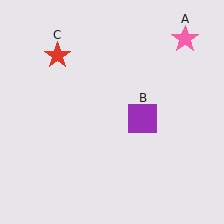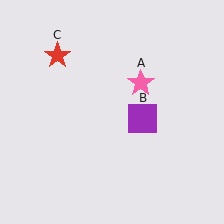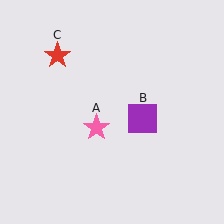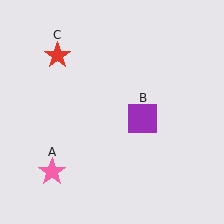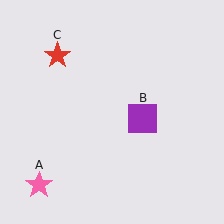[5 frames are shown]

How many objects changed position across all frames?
1 object changed position: pink star (object A).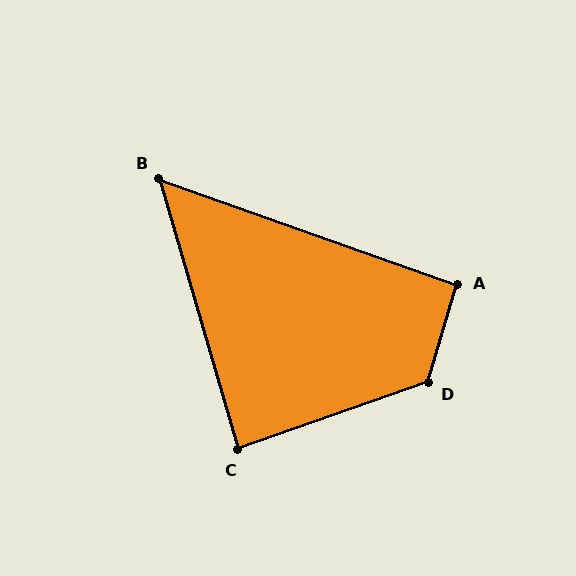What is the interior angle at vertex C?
Approximately 87 degrees (approximately right).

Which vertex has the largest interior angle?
D, at approximately 126 degrees.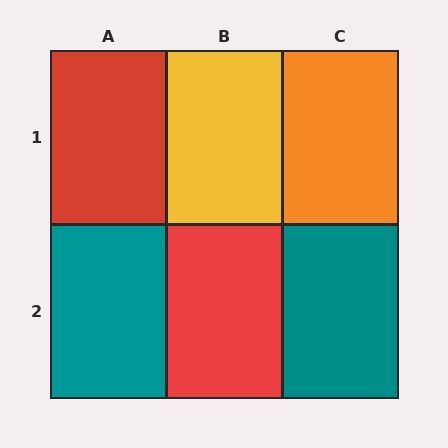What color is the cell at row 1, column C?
Orange.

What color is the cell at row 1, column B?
Yellow.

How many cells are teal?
2 cells are teal.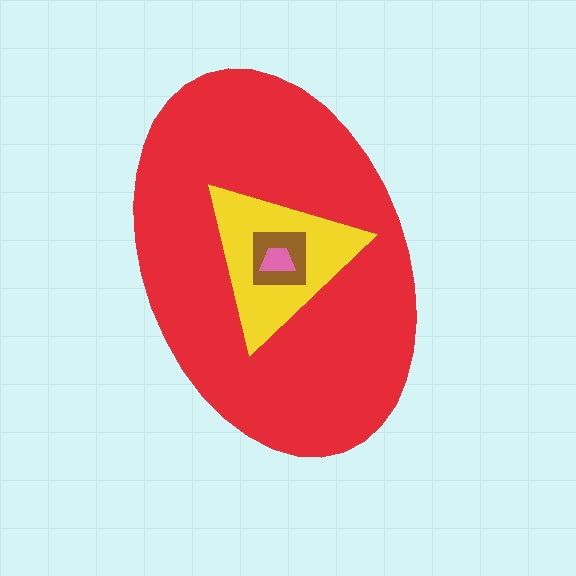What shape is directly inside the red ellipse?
The yellow triangle.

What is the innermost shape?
The pink trapezoid.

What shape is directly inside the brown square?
The pink trapezoid.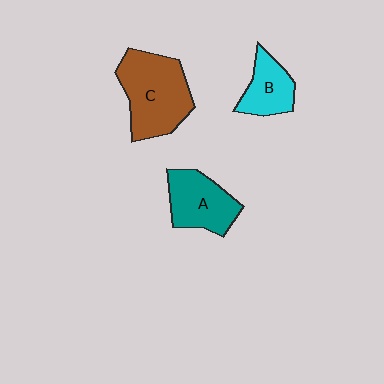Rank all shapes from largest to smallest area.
From largest to smallest: C (brown), A (teal), B (cyan).